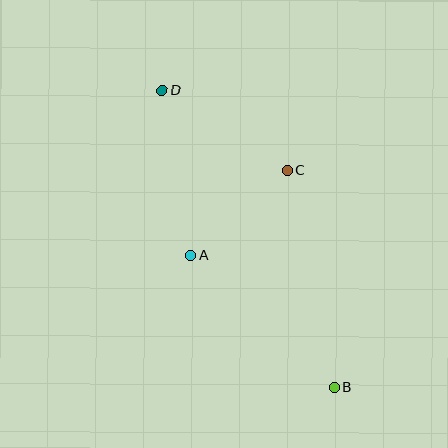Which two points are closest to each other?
Points A and C are closest to each other.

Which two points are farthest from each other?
Points B and D are farthest from each other.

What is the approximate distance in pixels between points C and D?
The distance between C and D is approximately 149 pixels.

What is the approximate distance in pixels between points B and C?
The distance between B and C is approximately 222 pixels.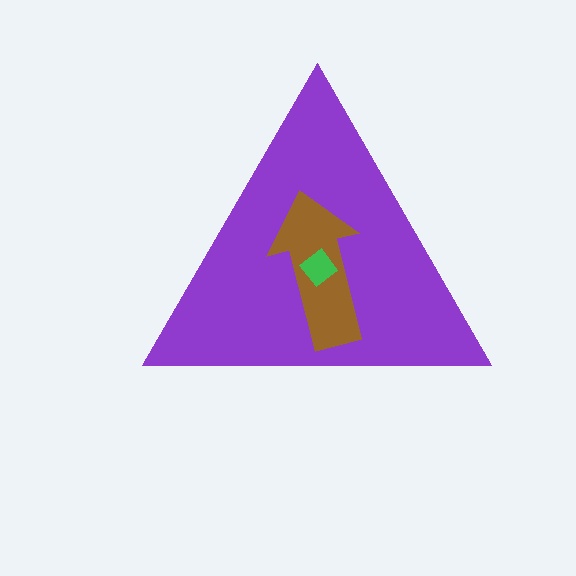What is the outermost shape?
The purple triangle.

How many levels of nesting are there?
3.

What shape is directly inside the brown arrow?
The green diamond.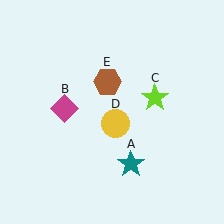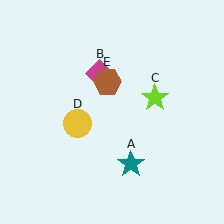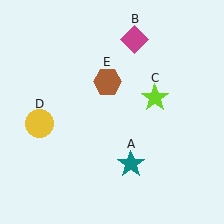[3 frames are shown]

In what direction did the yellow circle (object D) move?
The yellow circle (object D) moved left.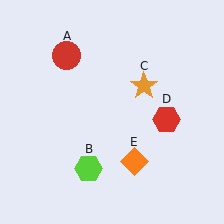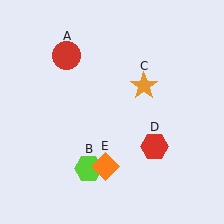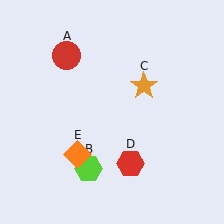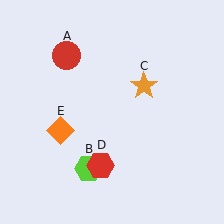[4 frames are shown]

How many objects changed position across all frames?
2 objects changed position: red hexagon (object D), orange diamond (object E).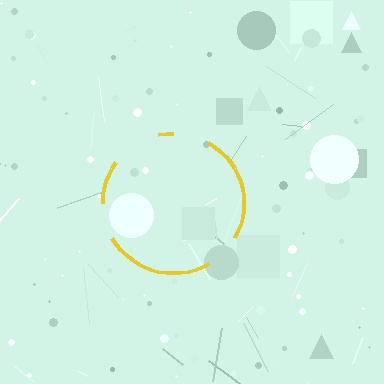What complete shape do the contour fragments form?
The contour fragments form a circle.